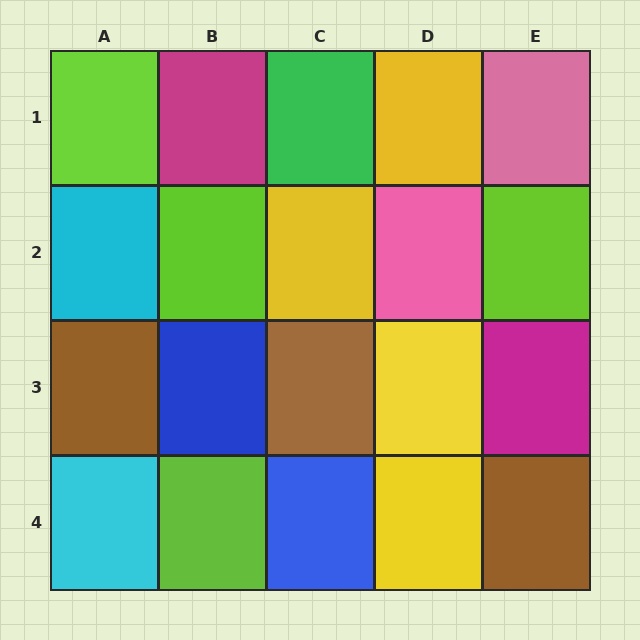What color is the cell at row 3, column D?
Yellow.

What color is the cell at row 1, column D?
Yellow.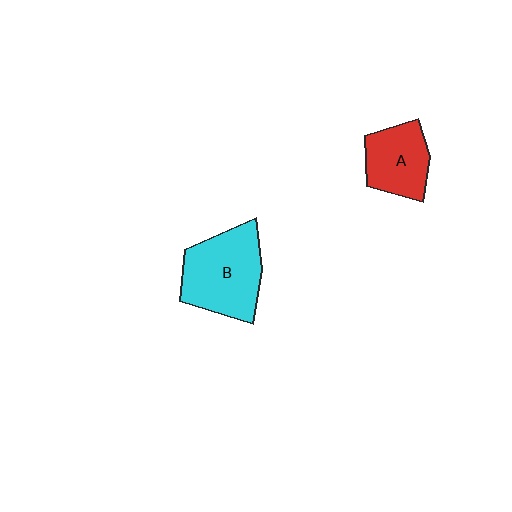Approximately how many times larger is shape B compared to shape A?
Approximately 1.5 times.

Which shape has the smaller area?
Shape A (red).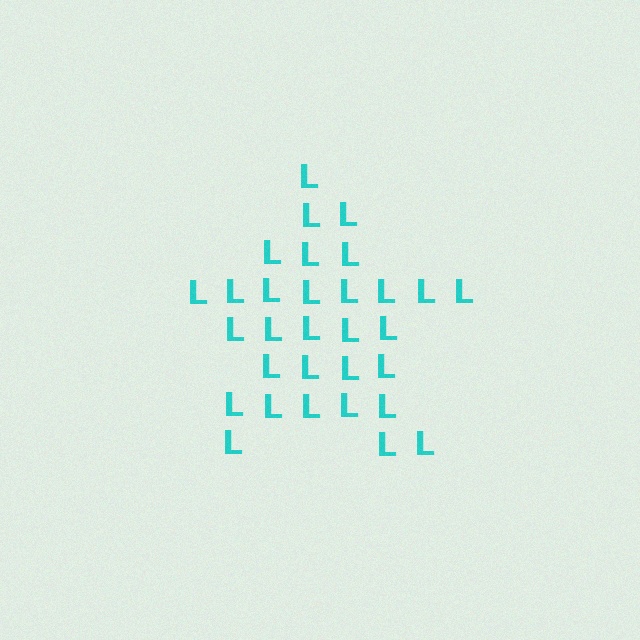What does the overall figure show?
The overall figure shows a star.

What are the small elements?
The small elements are letter L's.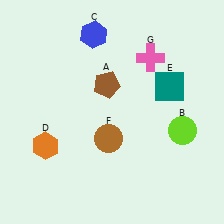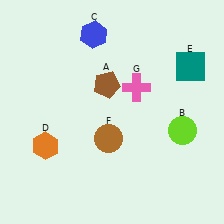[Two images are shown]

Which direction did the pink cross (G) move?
The pink cross (G) moved down.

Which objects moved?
The objects that moved are: the teal square (E), the pink cross (G).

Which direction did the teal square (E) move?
The teal square (E) moved right.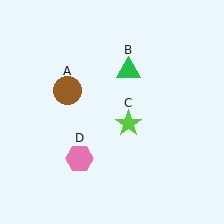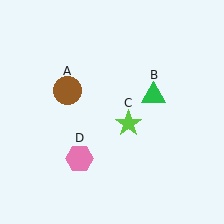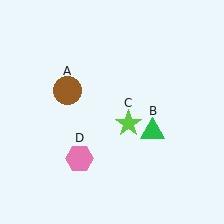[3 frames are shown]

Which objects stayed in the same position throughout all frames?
Brown circle (object A) and lime star (object C) and pink hexagon (object D) remained stationary.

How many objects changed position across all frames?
1 object changed position: green triangle (object B).